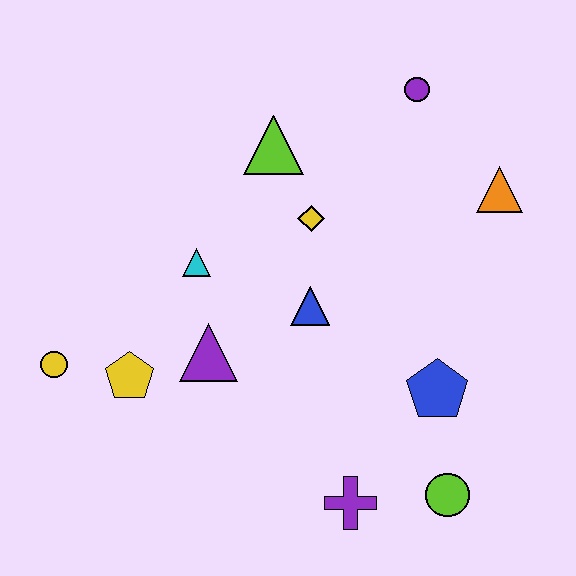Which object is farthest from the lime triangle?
The lime circle is farthest from the lime triangle.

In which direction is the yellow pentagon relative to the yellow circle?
The yellow pentagon is to the right of the yellow circle.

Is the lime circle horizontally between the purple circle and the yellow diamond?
No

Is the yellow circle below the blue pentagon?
No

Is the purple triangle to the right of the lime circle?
No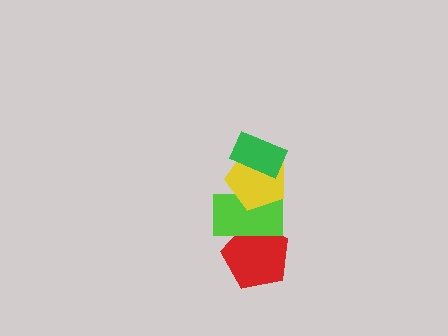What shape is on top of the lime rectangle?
The yellow pentagon is on top of the lime rectangle.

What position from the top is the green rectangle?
The green rectangle is 1st from the top.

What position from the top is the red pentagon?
The red pentagon is 4th from the top.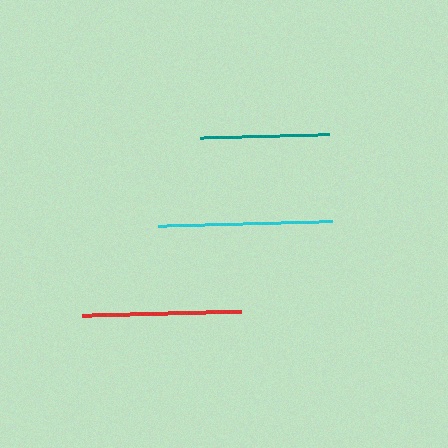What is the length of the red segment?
The red segment is approximately 158 pixels long.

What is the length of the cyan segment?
The cyan segment is approximately 173 pixels long.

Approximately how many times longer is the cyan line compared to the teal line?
The cyan line is approximately 1.3 times the length of the teal line.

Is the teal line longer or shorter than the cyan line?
The cyan line is longer than the teal line.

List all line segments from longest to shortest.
From longest to shortest: cyan, red, teal.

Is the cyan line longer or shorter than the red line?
The cyan line is longer than the red line.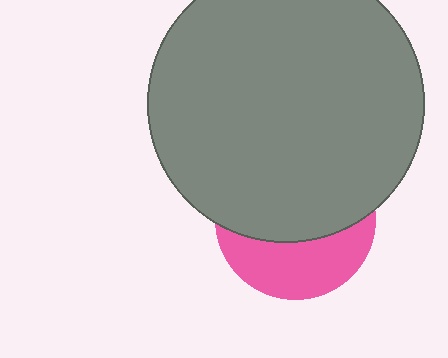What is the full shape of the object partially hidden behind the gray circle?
The partially hidden object is a pink circle.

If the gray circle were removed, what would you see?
You would see the complete pink circle.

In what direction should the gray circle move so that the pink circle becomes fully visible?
The gray circle should move up. That is the shortest direction to clear the overlap and leave the pink circle fully visible.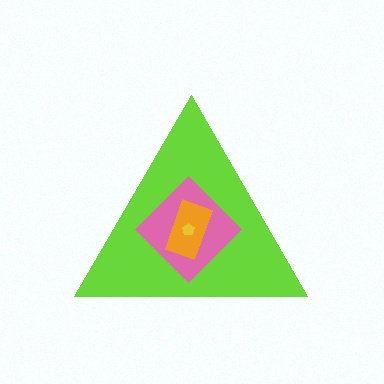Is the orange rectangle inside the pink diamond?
Yes.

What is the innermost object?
The yellow pentagon.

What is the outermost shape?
The lime triangle.